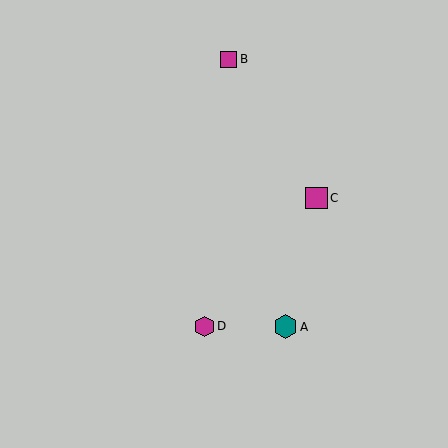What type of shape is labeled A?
Shape A is a teal hexagon.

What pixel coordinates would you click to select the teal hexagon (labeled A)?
Click at (285, 327) to select the teal hexagon A.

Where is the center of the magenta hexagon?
The center of the magenta hexagon is at (204, 326).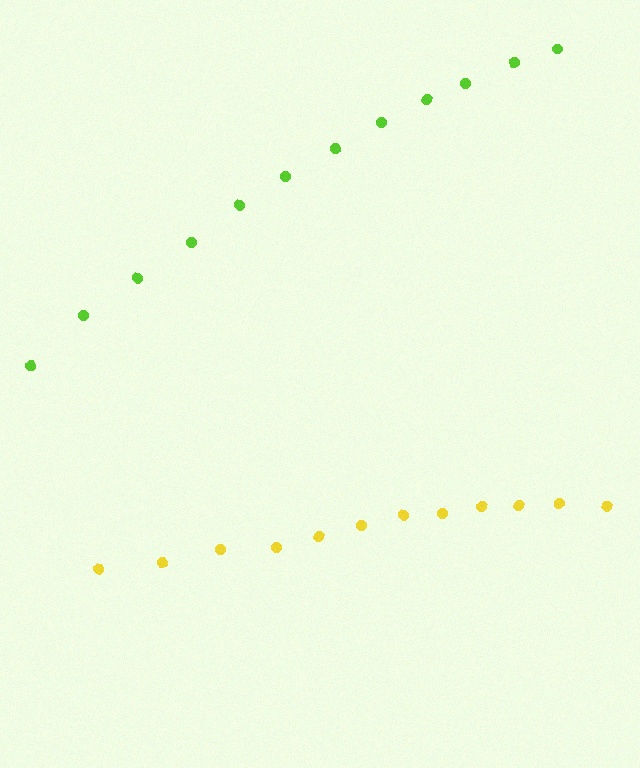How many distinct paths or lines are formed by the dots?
There are 2 distinct paths.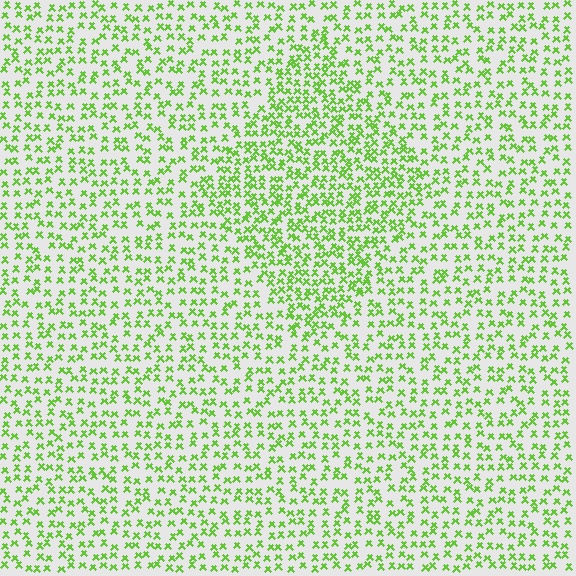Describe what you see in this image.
The image contains small lime elements arranged at two different densities. A diamond-shaped region is visible where the elements are more densely packed than the surrounding area.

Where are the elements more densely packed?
The elements are more densely packed inside the diamond boundary.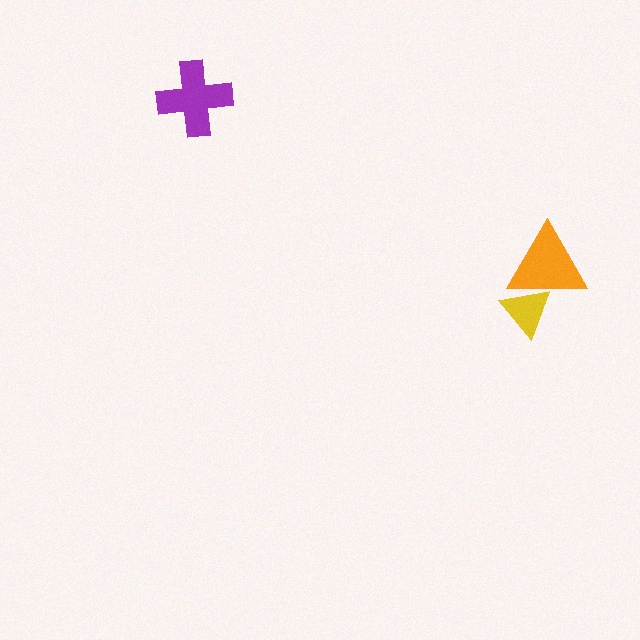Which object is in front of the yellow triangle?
The orange triangle is in front of the yellow triangle.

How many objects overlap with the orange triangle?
1 object overlaps with the orange triangle.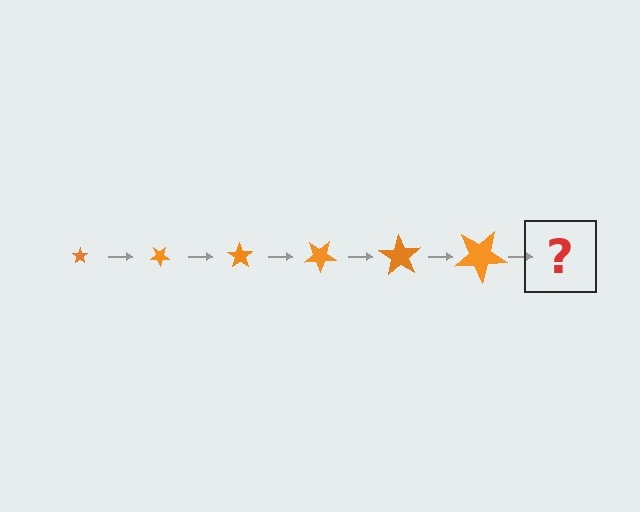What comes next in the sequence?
The next element should be a star, larger than the previous one and rotated 210 degrees from the start.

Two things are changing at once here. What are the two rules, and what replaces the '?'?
The two rules are that the star grows larger each step and it rotates 35 degrees each step. The '?' should be a star, larger than the previous one and rotated 210 degrees from the start.